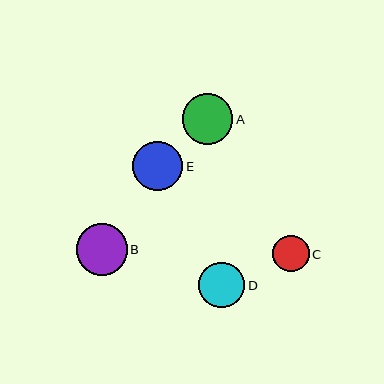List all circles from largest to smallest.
From largest to smallest: B, A, E, D, C.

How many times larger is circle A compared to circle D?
Circle A is approximately 1.1 times the size of circle D.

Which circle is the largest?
Circle B is the largest with a size of approximately 51 pixels.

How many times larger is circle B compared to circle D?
Circle B is approximately 1.1 times the size of circle D.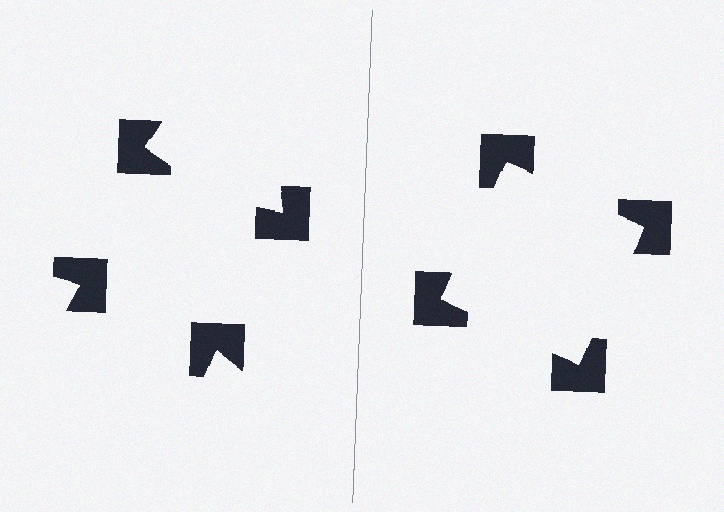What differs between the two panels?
The notched squares are positioned identically on both sides; only the wedge orientations differ. On the right they align to a square; on the left they are misaligned.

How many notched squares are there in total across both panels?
8 — 4 on each side.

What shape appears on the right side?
An illusory square.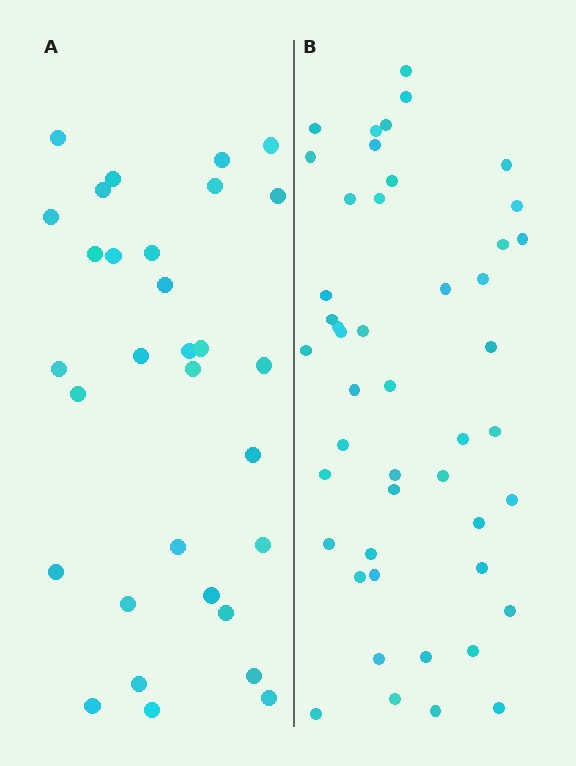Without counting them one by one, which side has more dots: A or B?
Region B (the right region) has more dots.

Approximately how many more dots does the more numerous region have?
Region B has approximately 15 more dots than region A.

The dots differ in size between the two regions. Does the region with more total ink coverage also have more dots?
No. Region A has more total ink coverage because its dots are larger, but region B actually contains more individual dots. Total area can be misleading — the number of items is what matters here.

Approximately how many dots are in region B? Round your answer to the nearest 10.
About 50 dots. (The exact count is 47, which rounds to 50.)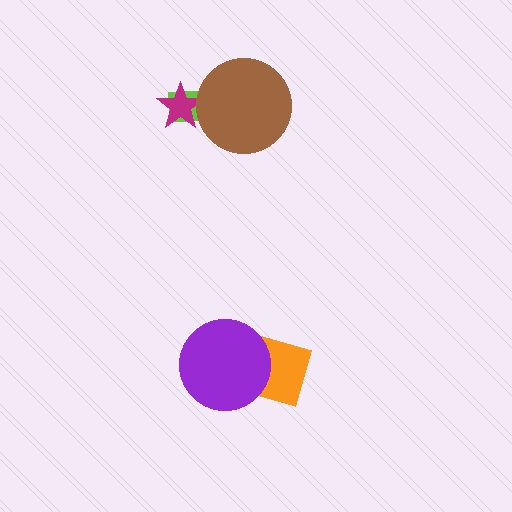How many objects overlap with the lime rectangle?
2 objects overlap with the lime rectangle.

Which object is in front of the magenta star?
The brown circle is in front of the magenta star.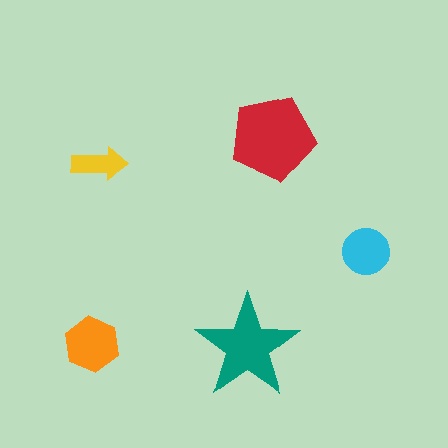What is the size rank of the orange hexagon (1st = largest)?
3rd.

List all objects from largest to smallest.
The red pentagon, the teal star, the orange hexagon, the cyan circle, the yellow arrow.